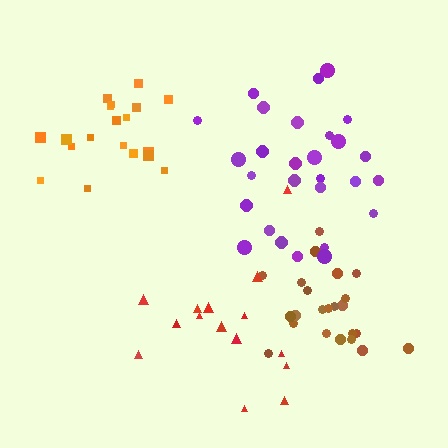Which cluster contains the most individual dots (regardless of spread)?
Purple (28).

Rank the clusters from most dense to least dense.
brown, orange, purple, red.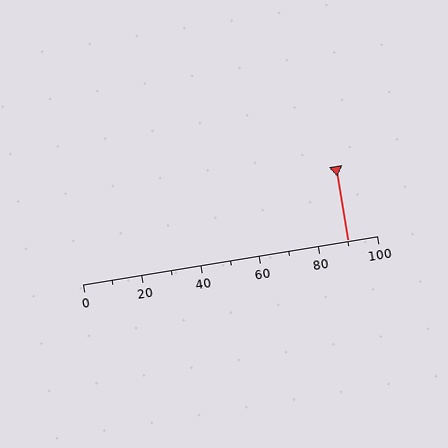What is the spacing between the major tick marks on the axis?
The major ticks are spaced 20 apart.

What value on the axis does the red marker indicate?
The marker indicates approximately 90.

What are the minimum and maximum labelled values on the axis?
The axis runs from 0 to 100.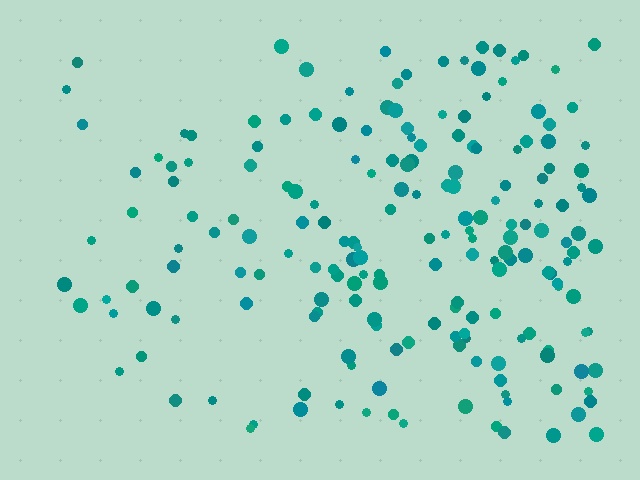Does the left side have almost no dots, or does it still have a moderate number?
Still a moderate number, just noticeably fewer than the right.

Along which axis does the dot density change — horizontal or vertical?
Horizontal.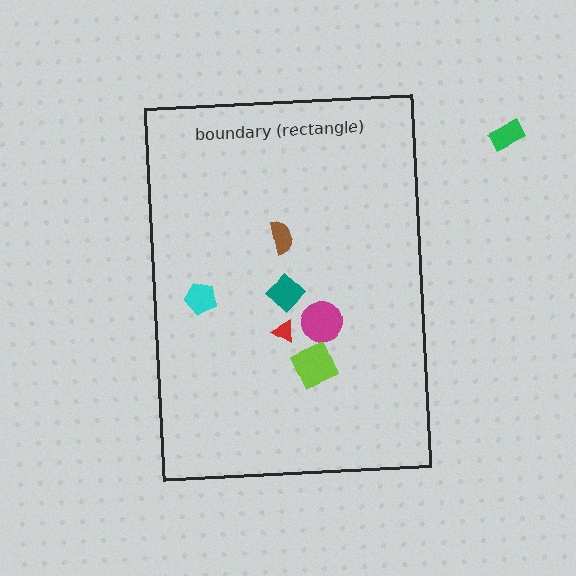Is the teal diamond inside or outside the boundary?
Inside.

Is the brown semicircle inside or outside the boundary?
Inside.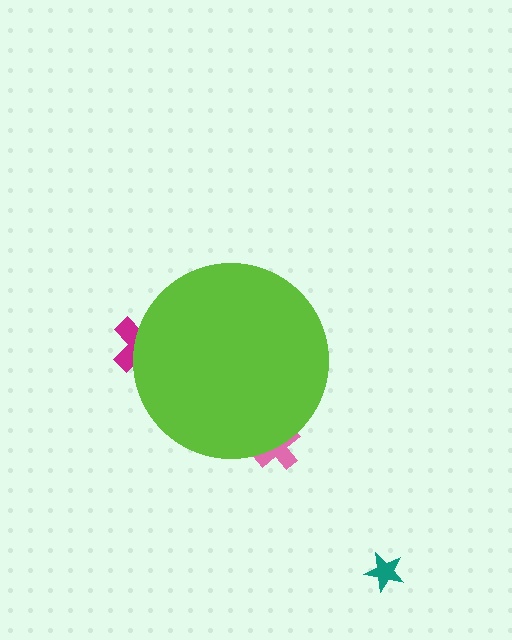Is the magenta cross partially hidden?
Yes, the magenta cross is partially hidden behind the lime circle.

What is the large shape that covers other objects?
A lime circle.